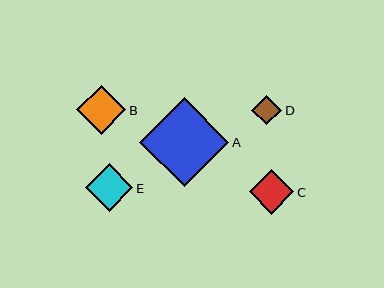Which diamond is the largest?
Diamond A is the largest with a size of approximately 89 pixels.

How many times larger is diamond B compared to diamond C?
Diamond B is approximately 1.1 times the size of diamond C.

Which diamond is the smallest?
Diamond D is the smallest with a size of approximately 30 pixels.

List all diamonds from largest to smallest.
From largest to smallest: A, B, E, C, D.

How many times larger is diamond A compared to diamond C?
Diamond A is approximately 2.0 times the size of diamond C.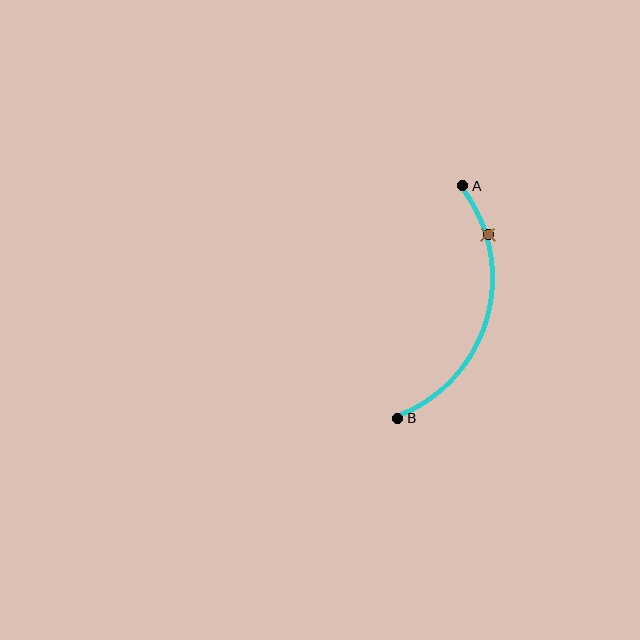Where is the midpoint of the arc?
The arc midpoint is the point on the curve farthest from the straight line joining A and B. It sits to the right of that line.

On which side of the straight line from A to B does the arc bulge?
The arc bulges to the right of the straight line connecting A and B.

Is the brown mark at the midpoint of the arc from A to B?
No. The brown mark lies on the arc but is closer to endpoint A. The arc midpoint would be at the point on the curve equidistant along the arc from both A and B.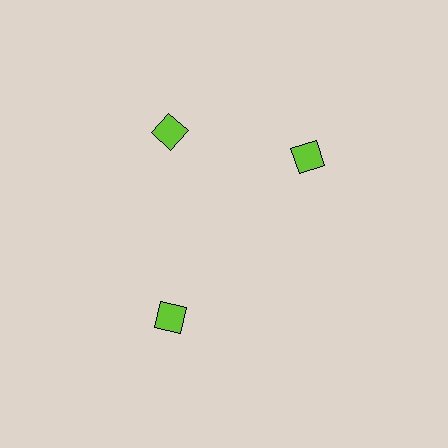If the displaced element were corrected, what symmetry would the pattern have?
It would have 3-fold rotational symmetry — the pattern would map onto itself every 120 degrees.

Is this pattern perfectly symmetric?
No. The 3 lime squares are arranged in a ring, but one element near the 3 o'clock position is rotated out of alignment along the ring, breaking the 3-fold rotational symmetry.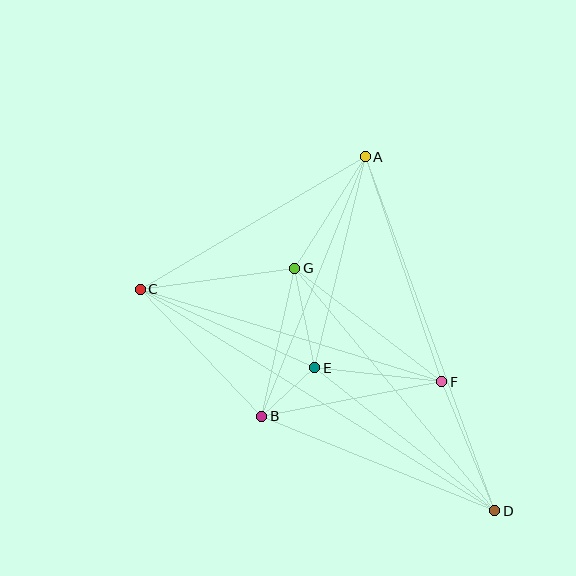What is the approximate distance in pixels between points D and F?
The distance between D and F is approximately 139 pixels.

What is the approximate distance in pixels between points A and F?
The distance between A and F is approximately 238 pixels.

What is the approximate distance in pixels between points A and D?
The distance between A and D is approximately 377 pixels.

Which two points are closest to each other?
Points B and E are closest to each other.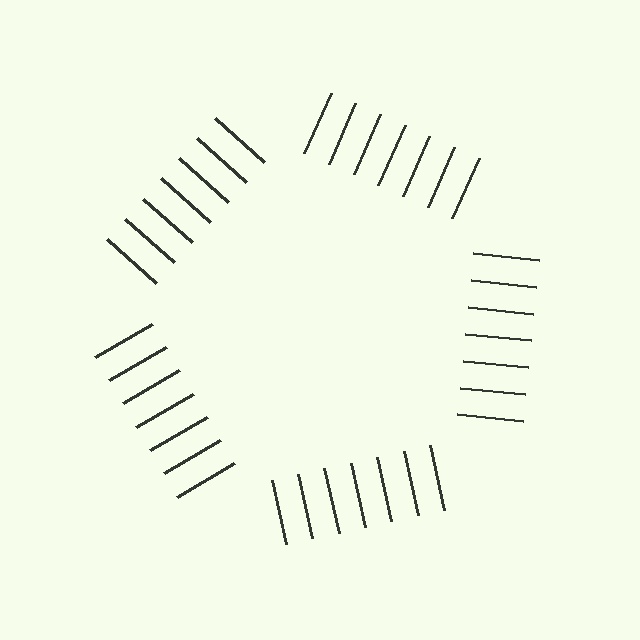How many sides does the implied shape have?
5 sides — the line-ends trace a pentagon.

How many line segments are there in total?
35 — 7 along each of the 5 edges.